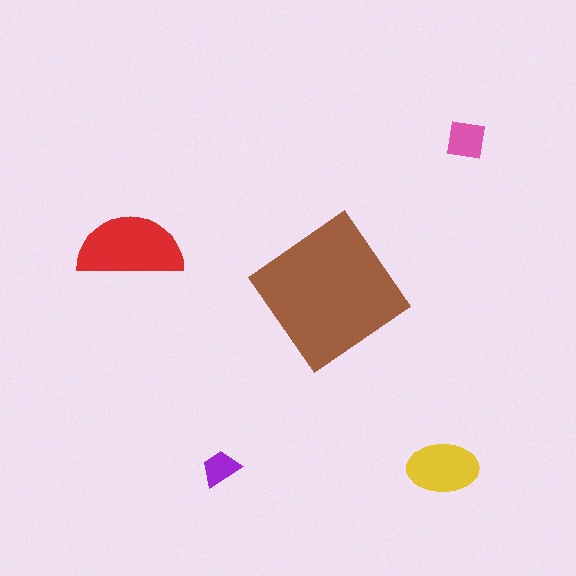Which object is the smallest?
The purple trapezoid.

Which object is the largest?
The brown diamond.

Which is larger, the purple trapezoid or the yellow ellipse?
The yellow ellipse.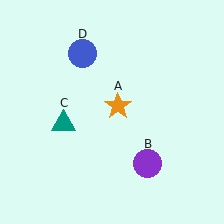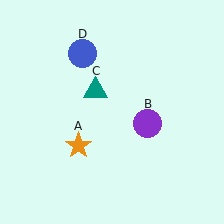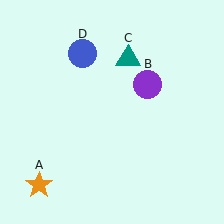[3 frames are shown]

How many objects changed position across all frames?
3 objects changed position: orange star (object A), purple circle (object B), teal triangle (object C).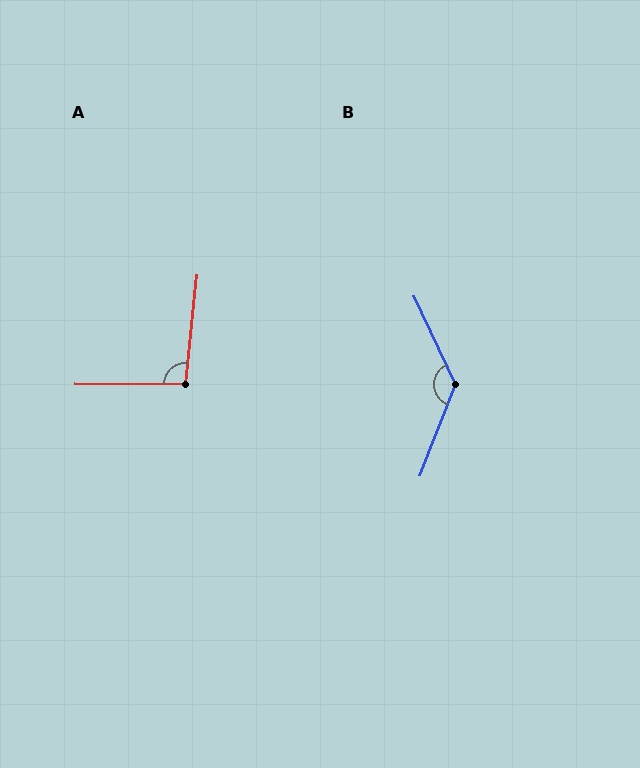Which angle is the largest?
B, at approximately 134 degrees.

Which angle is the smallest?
A, at approximately 95 degrees.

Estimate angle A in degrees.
Approximately 95 degrees.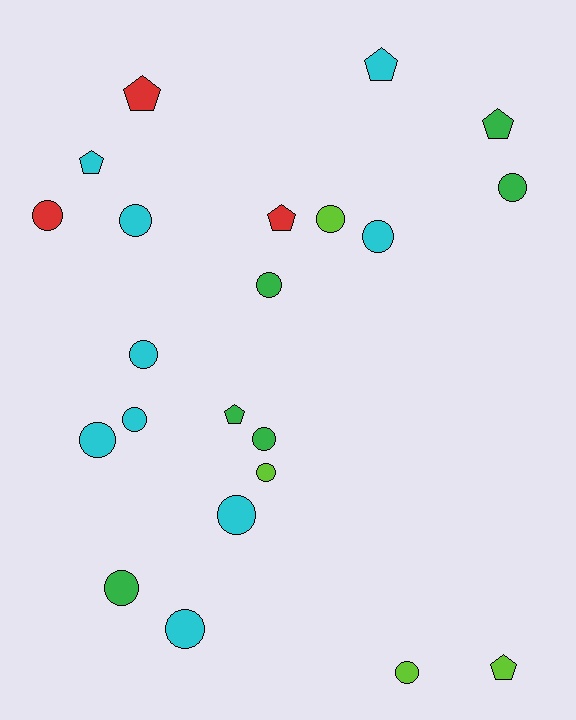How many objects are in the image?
There are 22 objects.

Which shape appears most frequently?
Circle, with 15 objects.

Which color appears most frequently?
Cyan, with 9 objects.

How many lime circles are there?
There are 3 lime circles.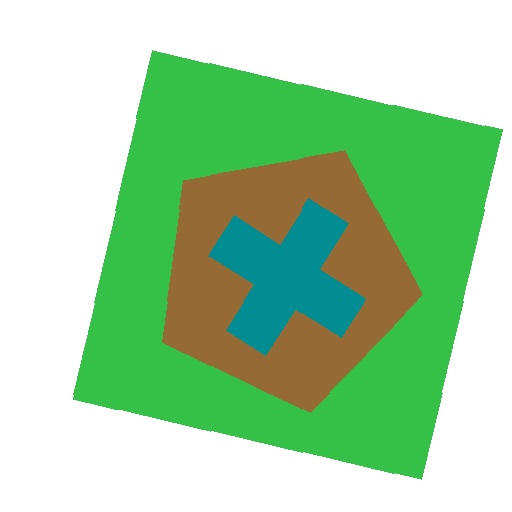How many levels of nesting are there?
3.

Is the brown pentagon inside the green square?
Yes.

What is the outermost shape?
The green square.